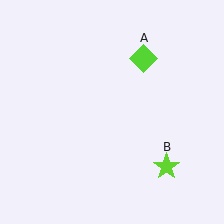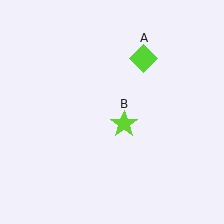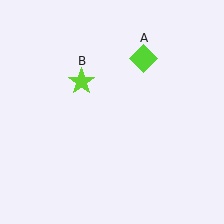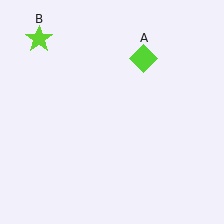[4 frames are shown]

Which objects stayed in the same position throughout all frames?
Lime diamond (object A) remained stationary.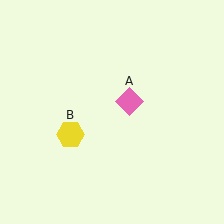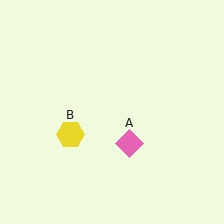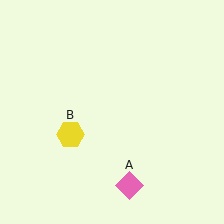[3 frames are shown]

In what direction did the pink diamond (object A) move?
The pink diamond (object A) moved down.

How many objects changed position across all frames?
1 object changed position: pink diamond (object A).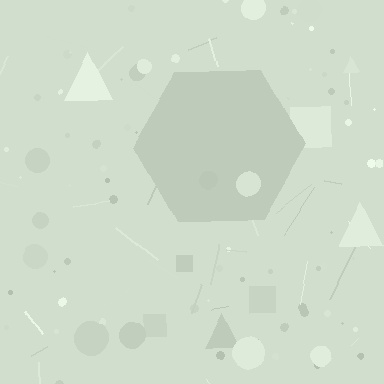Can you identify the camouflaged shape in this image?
The camouflaged shape is a hexagon.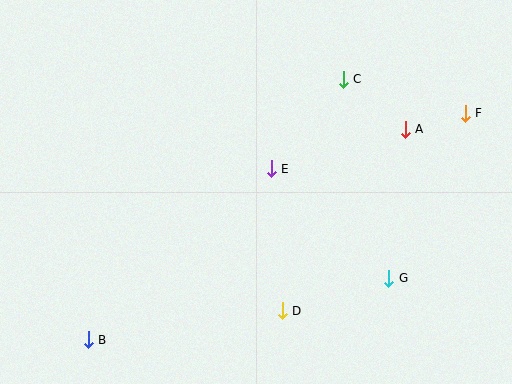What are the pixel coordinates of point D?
Point D is at (282, 311).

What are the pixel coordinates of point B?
Point B is at (88, 340).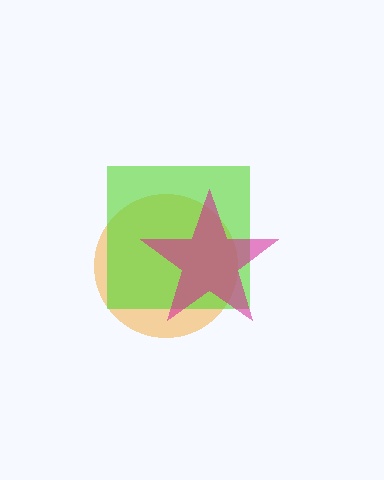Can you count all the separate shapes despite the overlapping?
Yes, there are 3 separate shapes.